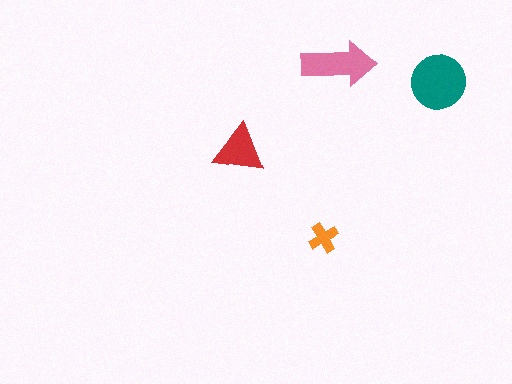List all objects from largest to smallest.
The teal circle, the pink arrow, the red triangle, the orange cross.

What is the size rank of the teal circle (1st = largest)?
1st.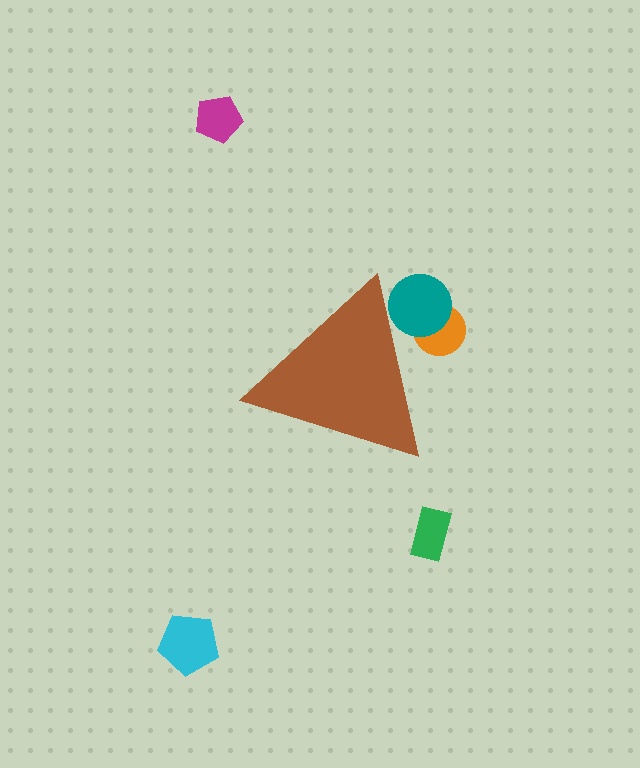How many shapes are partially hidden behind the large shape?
2 shapes are partially hidden.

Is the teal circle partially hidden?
Yes, the teal circle is partially hidden behind the brown triangle.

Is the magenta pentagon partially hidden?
No, the magenta pentagon is fully visible.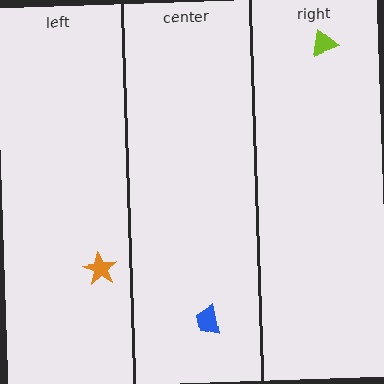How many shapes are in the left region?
1.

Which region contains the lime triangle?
The right region.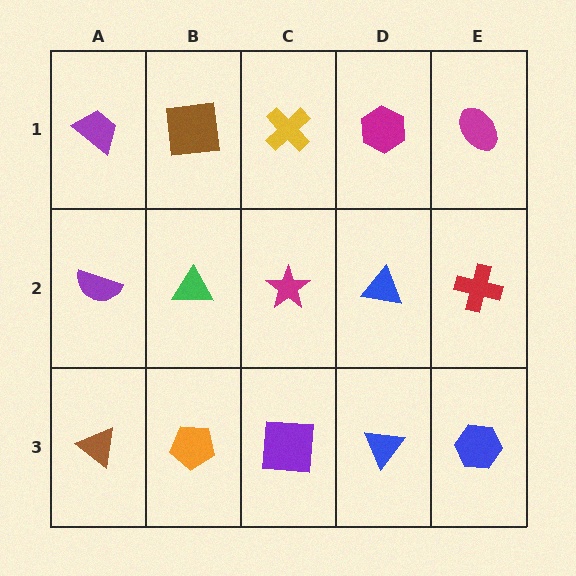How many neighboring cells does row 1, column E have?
2.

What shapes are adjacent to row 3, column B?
A green triangle (row 2, column B), a brown triangle (row 3, column A), a purple square (row 3, column C).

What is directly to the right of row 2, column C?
A blue triangle.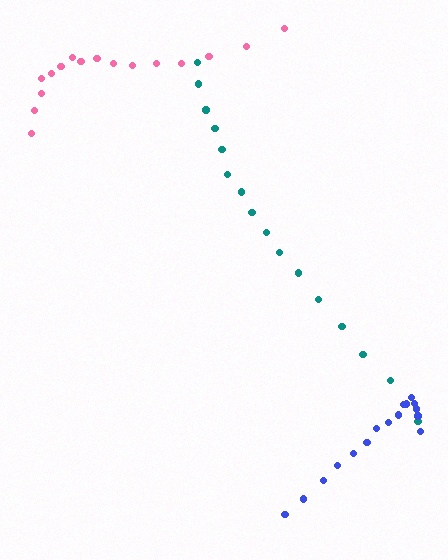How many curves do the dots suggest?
There are 3 distinct paths.